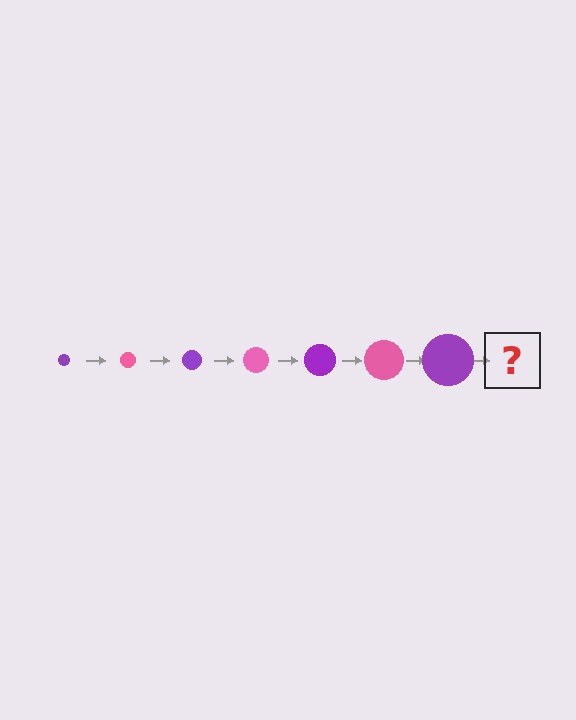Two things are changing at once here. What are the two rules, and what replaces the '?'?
The two rules are that the circle grows larger each step and the color cycles through purple and pink. The '?' should be a pink circle, larger than the previous one.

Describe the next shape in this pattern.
It should be a pink circle, larger than the previous one.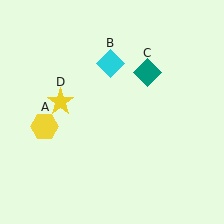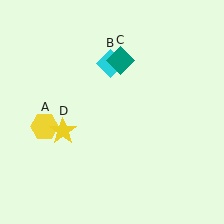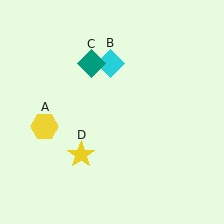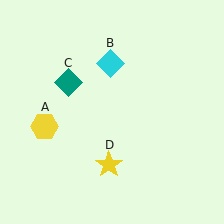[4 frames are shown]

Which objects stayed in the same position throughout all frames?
Yellow hexagon (object A) and cyan diamond (object B) remained stationary.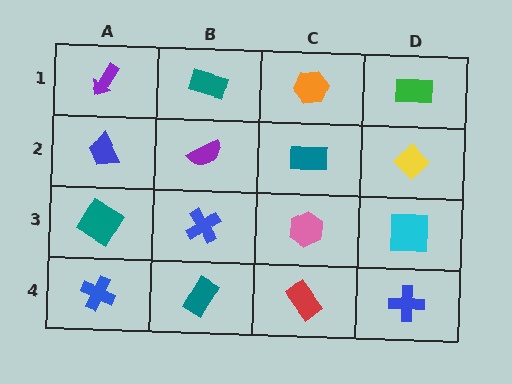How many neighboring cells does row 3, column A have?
3.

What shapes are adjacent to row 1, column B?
A purple semicircle (row 2, column B), a purple arrow (row 1, column A), an orange hexagon (row 1, column C).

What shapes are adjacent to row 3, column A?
A blue trapezoid (row 2, column A), a blue cross (row 4, column A), a blue cross (row 3, column B).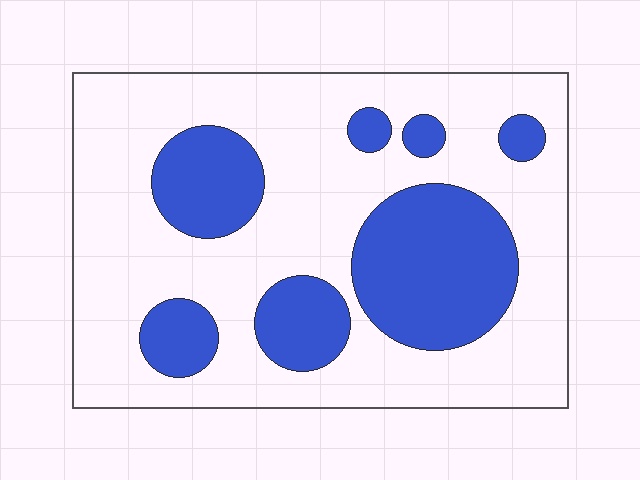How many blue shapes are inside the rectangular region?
7.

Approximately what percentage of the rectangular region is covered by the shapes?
Approximately 30%.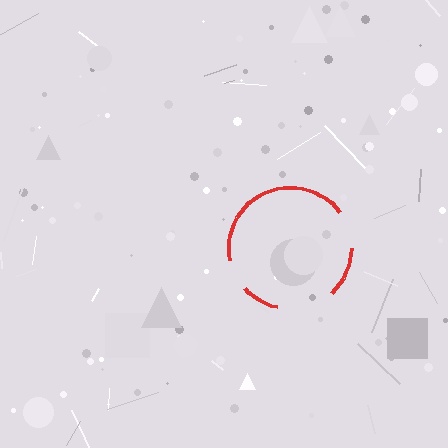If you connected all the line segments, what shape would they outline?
They would outline a circle.